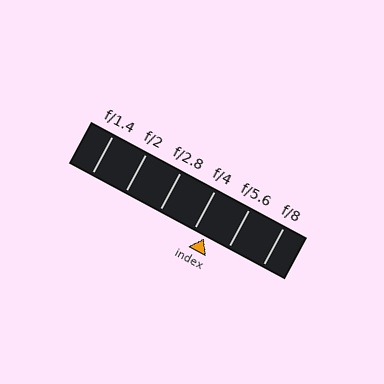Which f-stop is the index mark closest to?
The index mark is closest to f/4.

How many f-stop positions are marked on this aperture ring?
There are 6 f-stop positions marked.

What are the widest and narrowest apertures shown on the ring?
The widest aperture shown is f/1.4 and the narrowest is f/8.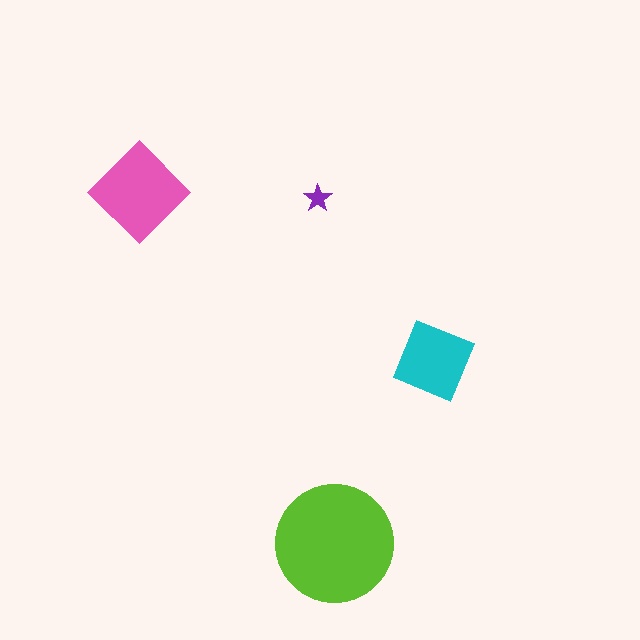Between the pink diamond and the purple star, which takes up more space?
The pink diamond.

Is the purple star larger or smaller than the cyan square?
Smaller.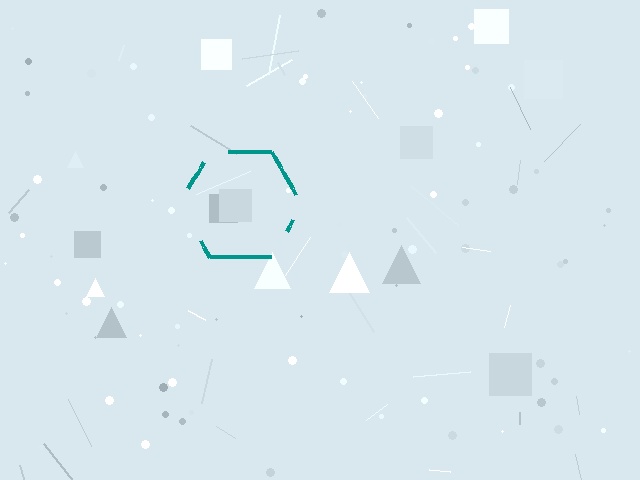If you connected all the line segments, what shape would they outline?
They would outline a hexagon.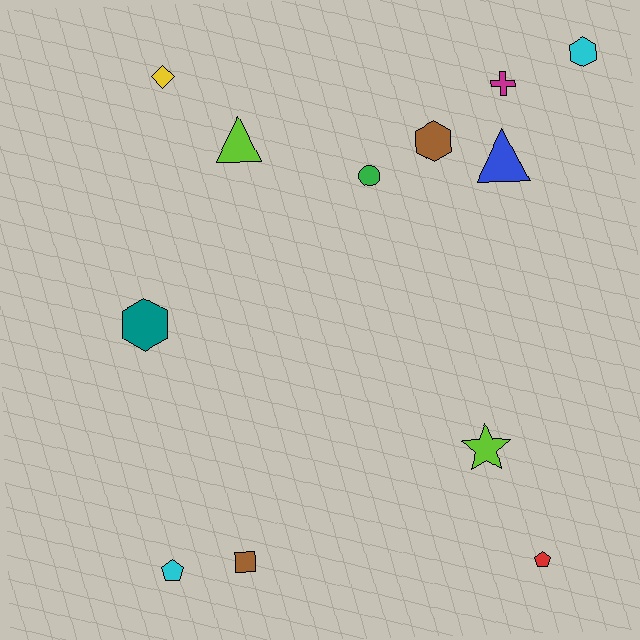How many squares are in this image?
There is 1 square.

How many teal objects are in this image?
There is 1 teal object.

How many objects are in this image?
There are 12 objects.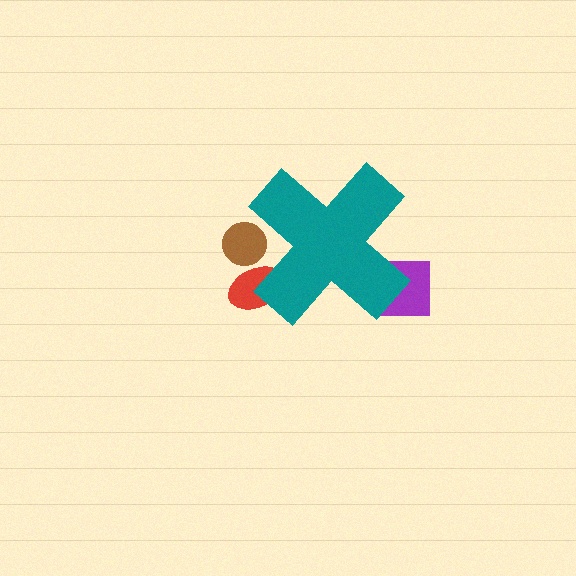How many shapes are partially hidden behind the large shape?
3 shapes are partially hidden.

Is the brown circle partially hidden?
Yes, the brown circle is partially hidden behind the teal cross.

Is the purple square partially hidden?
Yes, the purple square is partially hidden behind the teal cross.